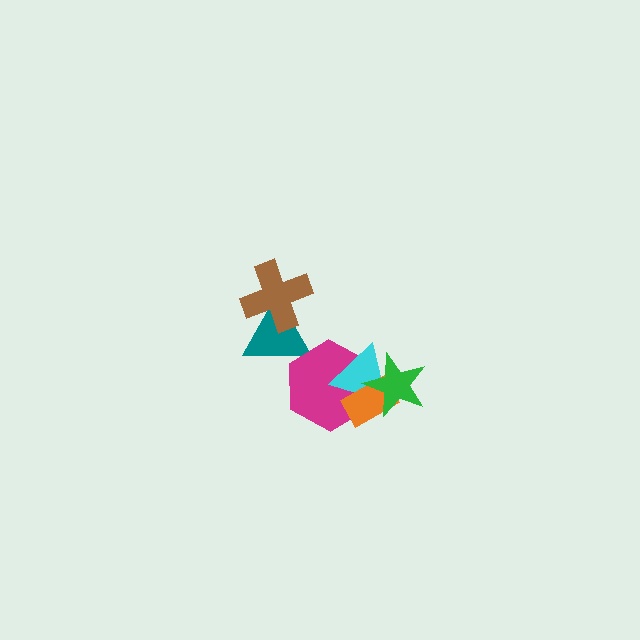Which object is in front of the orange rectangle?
The green star is in front of the orange rectangle.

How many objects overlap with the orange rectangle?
3 objects overlap with the orange rectangle.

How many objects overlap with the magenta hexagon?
4 objects overlap with the magenta hexagon.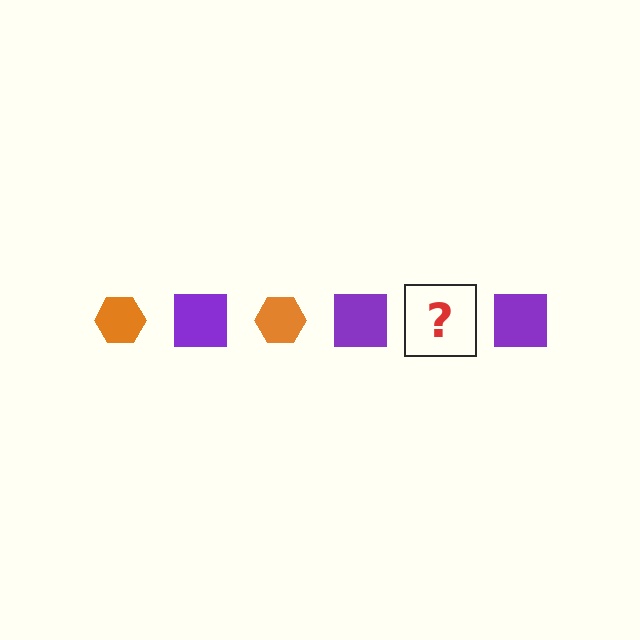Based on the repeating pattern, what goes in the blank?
The blank should be an orange hexagon.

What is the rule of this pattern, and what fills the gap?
The rule is that the pattern alternates between orange hexagon and purple square. The gap should be filled with an orange hexagon.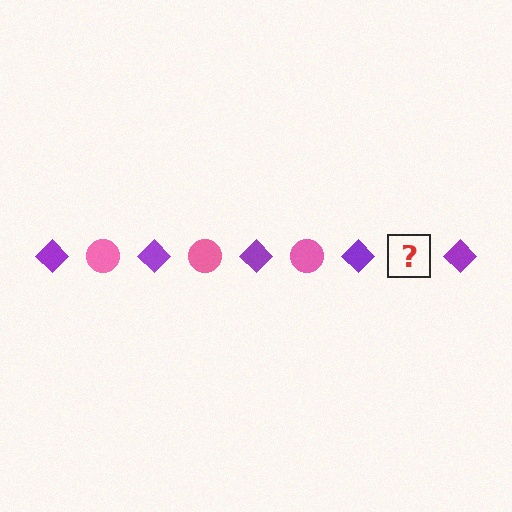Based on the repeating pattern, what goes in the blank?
The blank should be a pink circle.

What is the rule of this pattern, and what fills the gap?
The rule is that the pattern alternates between purple diamond and pink circle. The gap should be filled with a pink circle.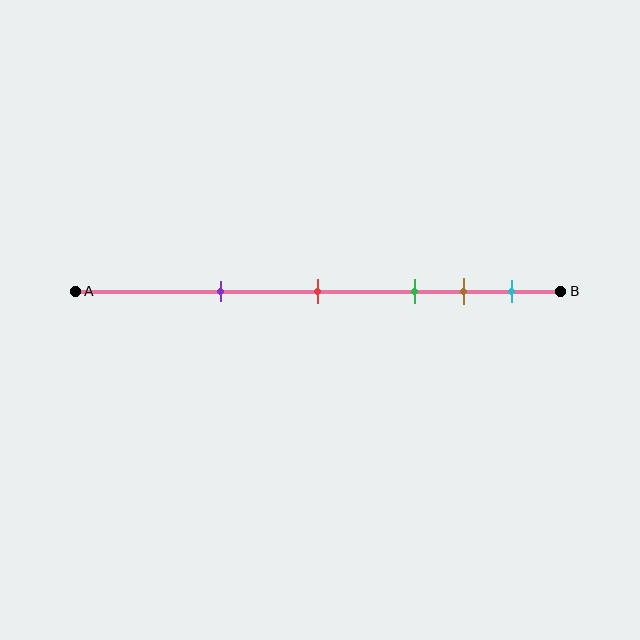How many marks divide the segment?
There are 5 marks dividing the segment.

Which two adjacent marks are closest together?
The brown and cyan marks are the closest adjacent pair.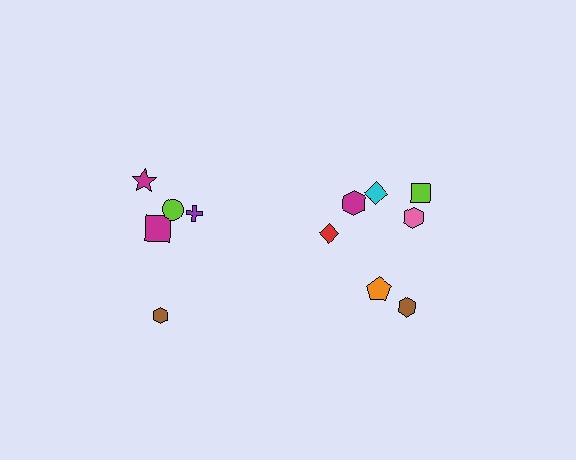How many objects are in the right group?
There are 7 objects.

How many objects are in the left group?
There are 5 objects.